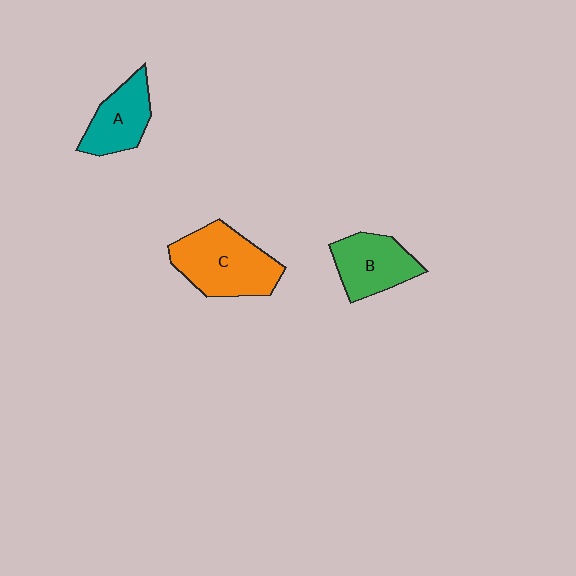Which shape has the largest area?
Shape C (orange).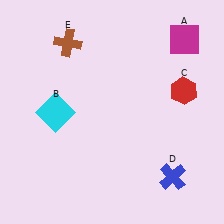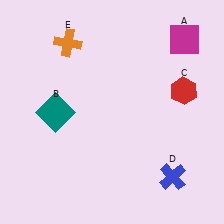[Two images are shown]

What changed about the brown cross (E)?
In Image 1, E is brown. In Image 2, it changed to orange.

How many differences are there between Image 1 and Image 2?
There are 2 differences between the two images.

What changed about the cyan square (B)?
In Image 1, B is cyan. In Image 2, it changed to teal.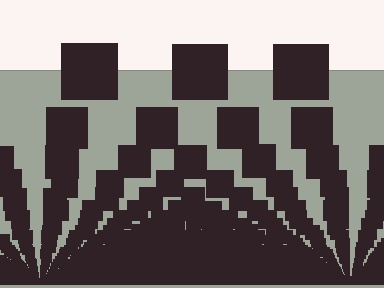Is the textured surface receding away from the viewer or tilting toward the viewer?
The surface appears to tilt toward the viewer. Texture elements get larger and sparser toward the top.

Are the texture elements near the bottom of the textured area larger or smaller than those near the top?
Smaller. The gradient is inverted — elements near the bottom are smaller and denser.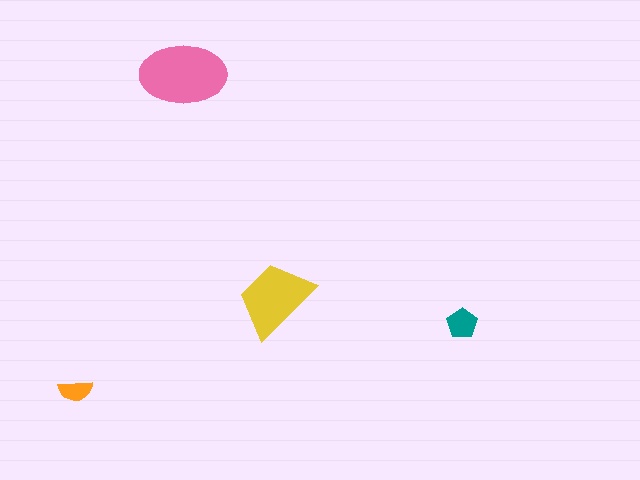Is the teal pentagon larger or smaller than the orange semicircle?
Larger.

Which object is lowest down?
The orange semicircle is bottommost.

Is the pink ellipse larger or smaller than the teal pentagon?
Larger.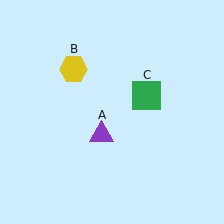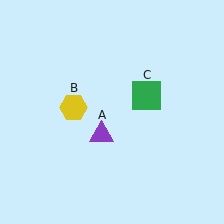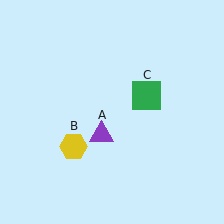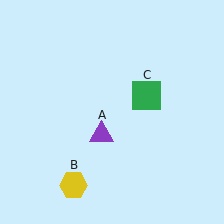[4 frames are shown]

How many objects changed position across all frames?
1 object changed position: yellow hexagon (object B).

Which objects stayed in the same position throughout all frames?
Purple triangle (object A) and green square (object C) remained stationary.